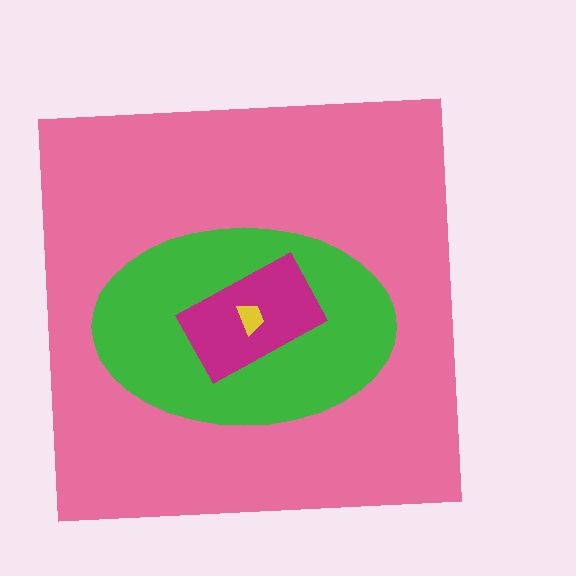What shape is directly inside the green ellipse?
The magenta rectangle.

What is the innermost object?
The yellow trapezoid.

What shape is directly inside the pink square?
The green ellipse.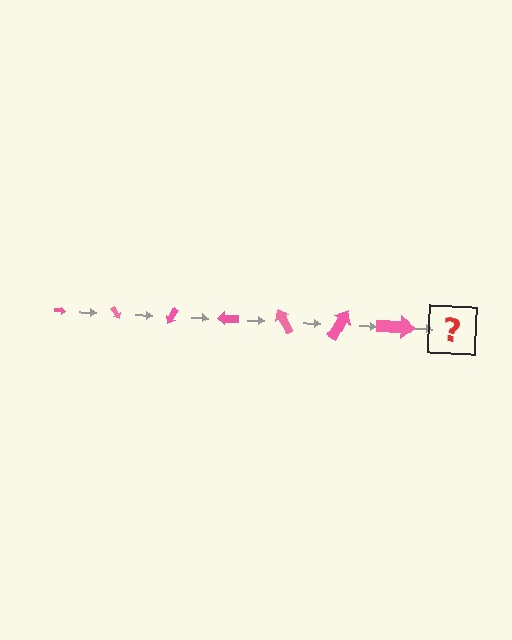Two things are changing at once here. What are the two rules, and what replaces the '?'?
The two rules are that the arrow grows larger each step and it rotates 60 degrees each step. The '?' should be an arrow, larger than the previous one and rotated 420 degrees from the start.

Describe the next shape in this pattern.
It should be an arrow, larger than the previous one and rotated 420 degrees from the start.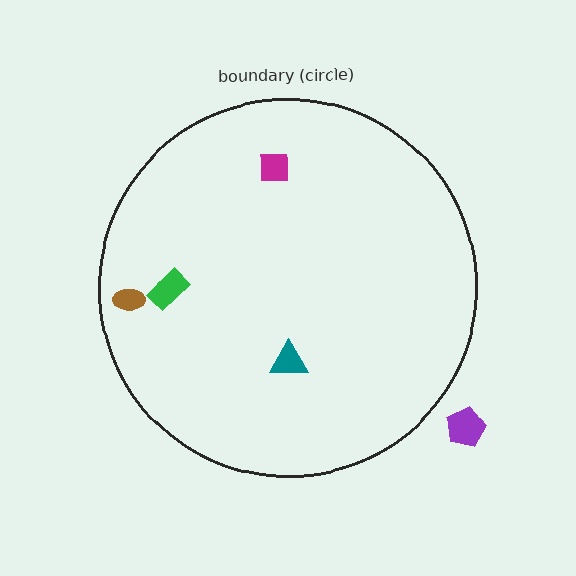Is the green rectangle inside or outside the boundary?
Inside.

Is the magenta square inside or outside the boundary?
Inside.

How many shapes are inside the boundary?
4 inside, 1 outside.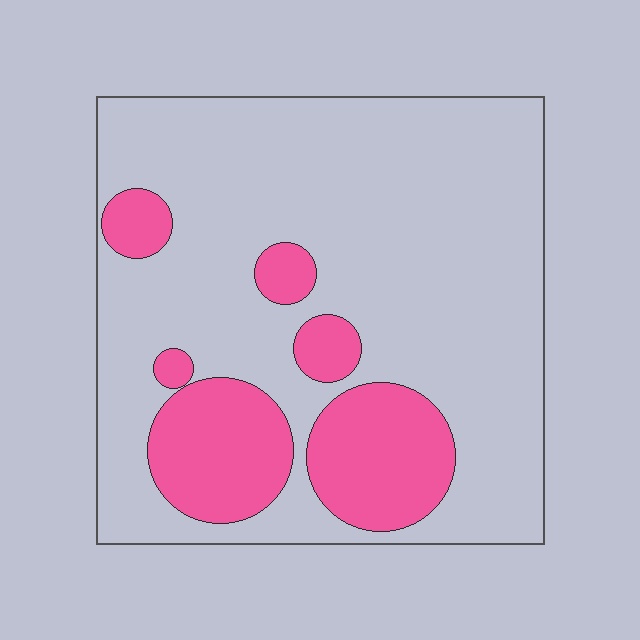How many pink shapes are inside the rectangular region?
6.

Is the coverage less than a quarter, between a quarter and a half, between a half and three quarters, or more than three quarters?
Less than a quarter.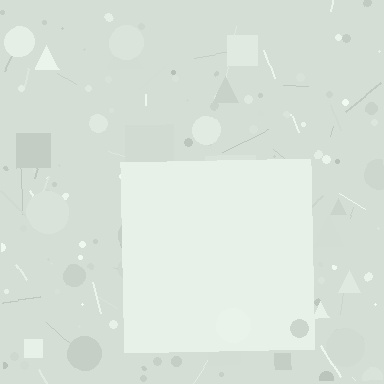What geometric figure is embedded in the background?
A square is embedded in the background.